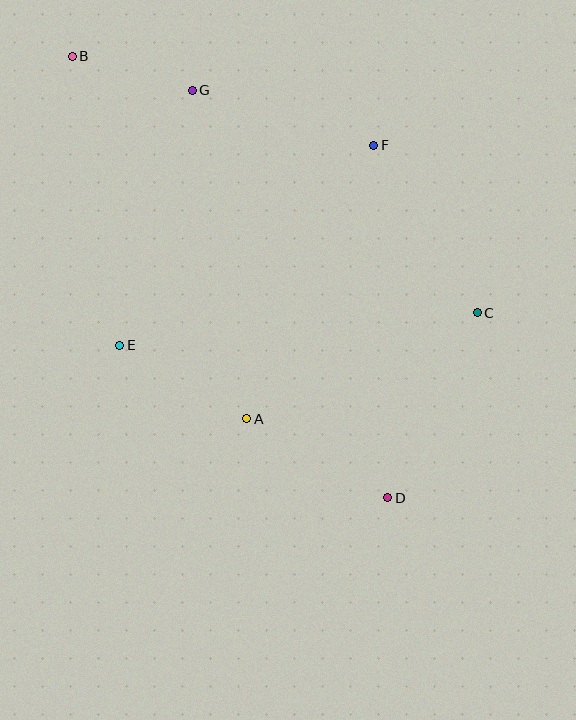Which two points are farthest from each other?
Points B and D are farthest from each other.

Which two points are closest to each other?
Points B and G are closest to each other.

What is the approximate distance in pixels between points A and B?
The distance between A and B is approximately 402 pixels.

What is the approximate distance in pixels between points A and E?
The distance between A and E is approximately 146 pixels.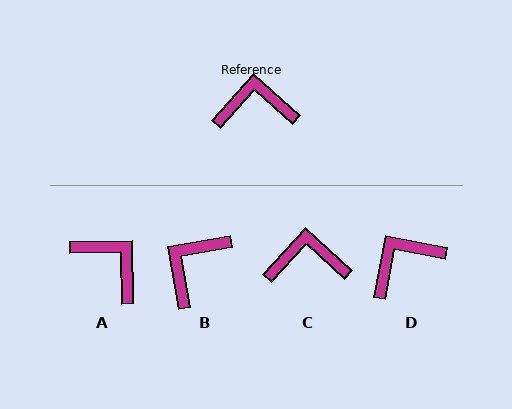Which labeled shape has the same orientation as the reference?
C.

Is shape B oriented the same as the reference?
No, it is off by about 52 degrees.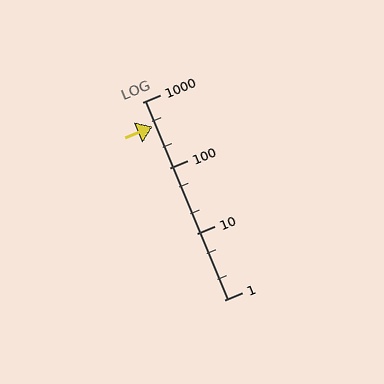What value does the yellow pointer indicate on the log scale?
The pointer indicates approximately 420.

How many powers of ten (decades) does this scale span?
The scale spans 3 decades, from 1 to 1000.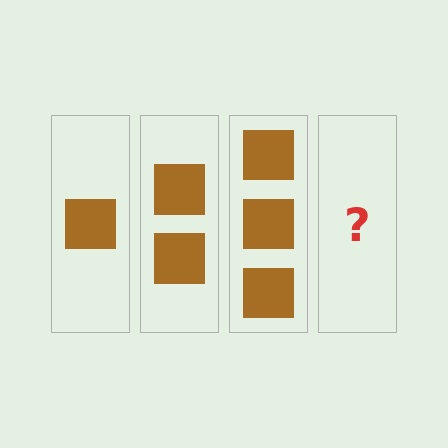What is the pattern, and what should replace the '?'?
The pattern is that each step adds one more square. The '?' should be 4 squares.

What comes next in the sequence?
The next element should be 4 squares.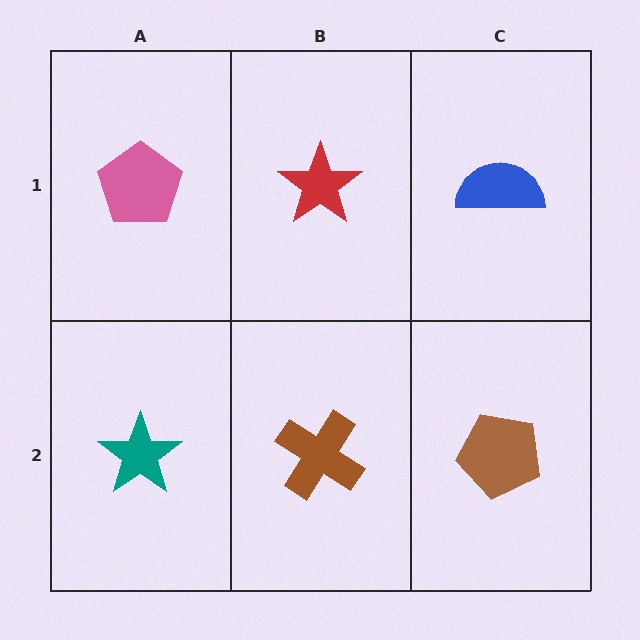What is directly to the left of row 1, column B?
A pink pentagon.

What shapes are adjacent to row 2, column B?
A red star (row 1, column B), a teal star (row 2, column A), a brown pentagon (row 2, column C).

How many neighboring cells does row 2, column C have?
2.